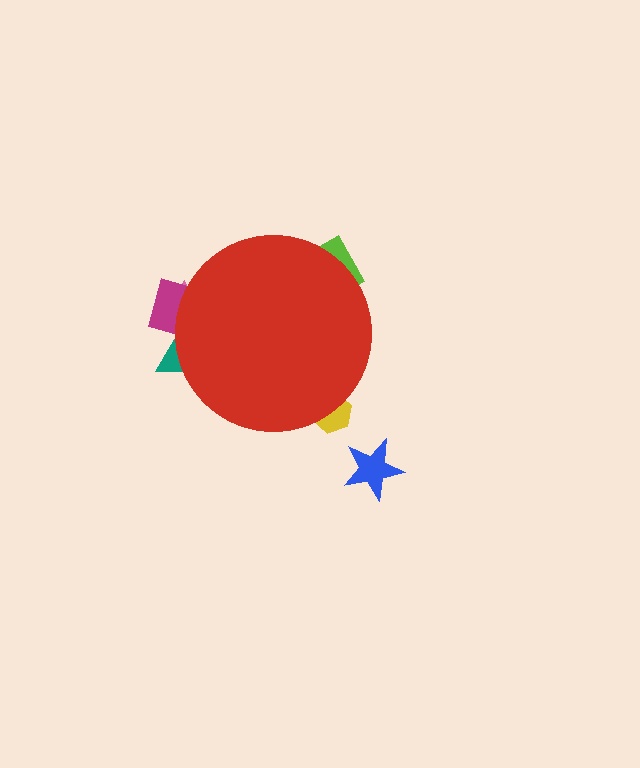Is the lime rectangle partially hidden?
Yes, the lime rectangle is partially hidden behind the red circle.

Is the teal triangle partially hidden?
Yes, the teal triangle is partially hidden behind the red circle.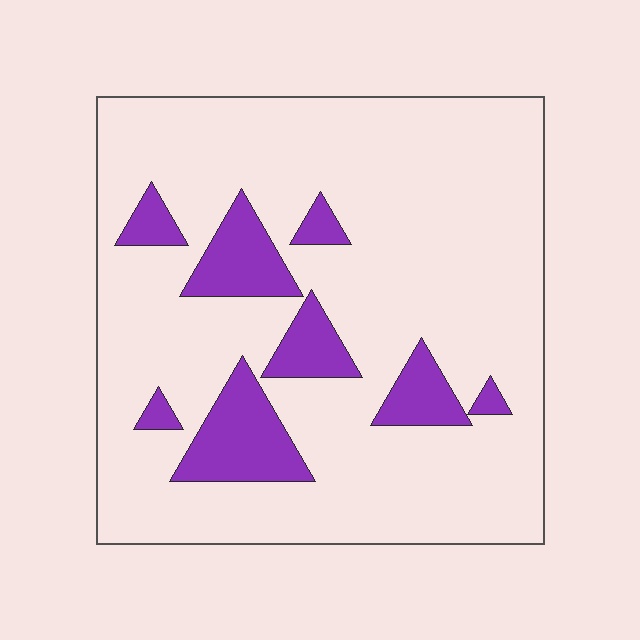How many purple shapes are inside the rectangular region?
8.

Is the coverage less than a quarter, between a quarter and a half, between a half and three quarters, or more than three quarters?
Less than a quarter.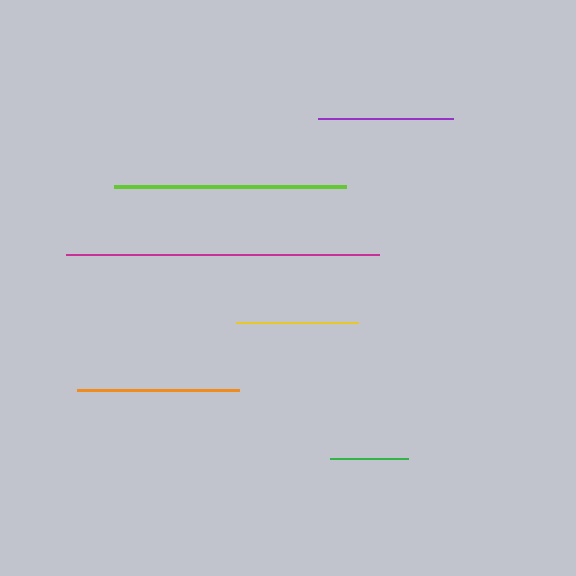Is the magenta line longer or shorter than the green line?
The magenta line is longer than the green line.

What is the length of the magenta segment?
The magenta segment is approximately 313 pixels long.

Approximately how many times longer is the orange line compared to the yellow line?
The orange line is approximately 1.3 times the length of the yellow line.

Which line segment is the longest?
The magenta line is the longest at approximately 313 pixels.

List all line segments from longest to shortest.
From longest to shortest: magenta, lime, orange, purple, yellow, green.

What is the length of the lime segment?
The lime segment is approximately 232 pixels long.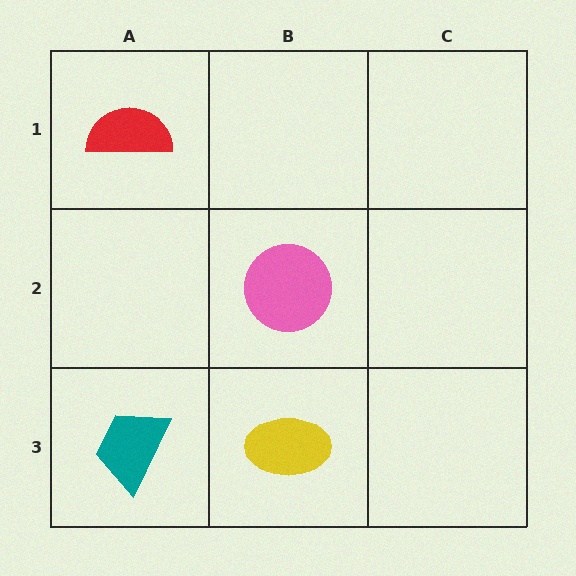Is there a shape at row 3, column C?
No, that cell is empty.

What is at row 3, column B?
A yellow ellipse.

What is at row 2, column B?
A pink circle.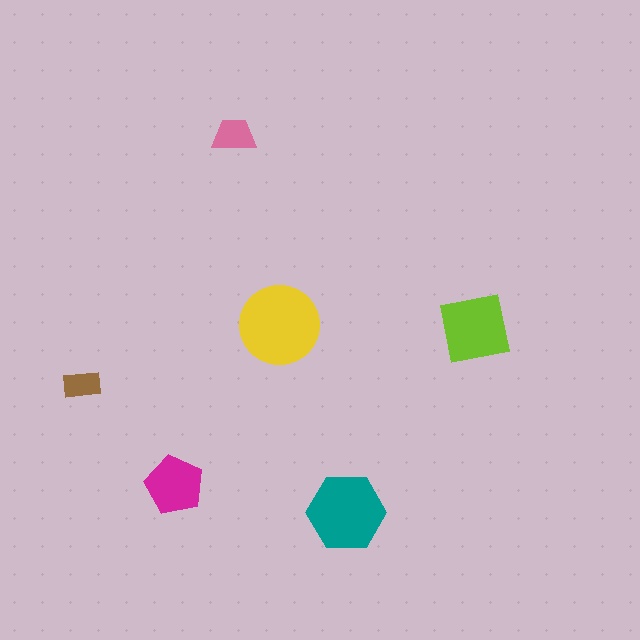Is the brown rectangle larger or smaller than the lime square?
Smaller.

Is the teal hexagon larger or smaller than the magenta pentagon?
Larger.